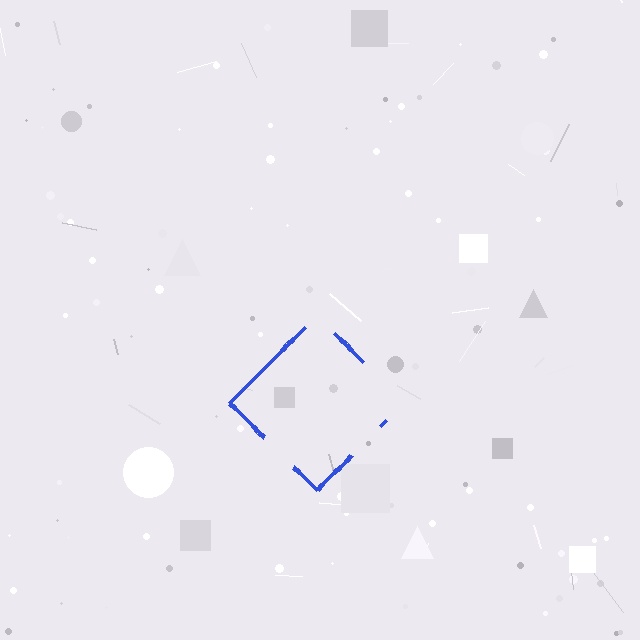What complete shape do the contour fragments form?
The contour fragments form a diamond.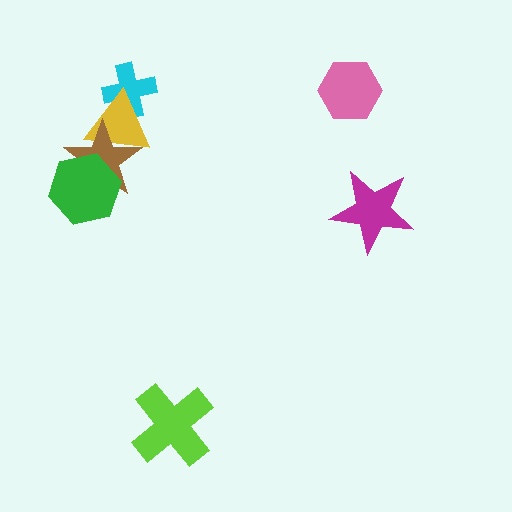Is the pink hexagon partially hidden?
No, no other shape covers it.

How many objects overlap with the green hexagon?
1 object overlaps with the green hexagon.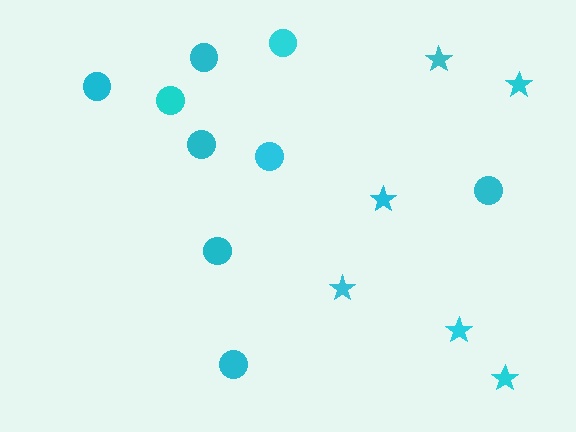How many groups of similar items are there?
There are 2 groups: one group of stars (6) and one group of circles (9).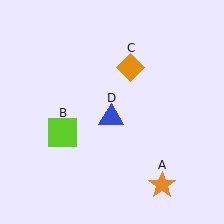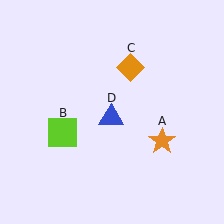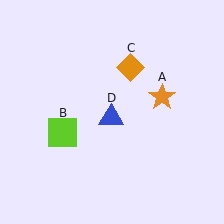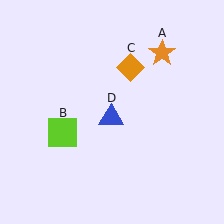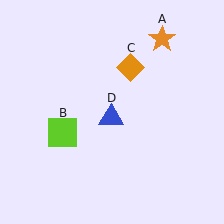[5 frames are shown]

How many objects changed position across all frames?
1 object changed position: orange star (object A).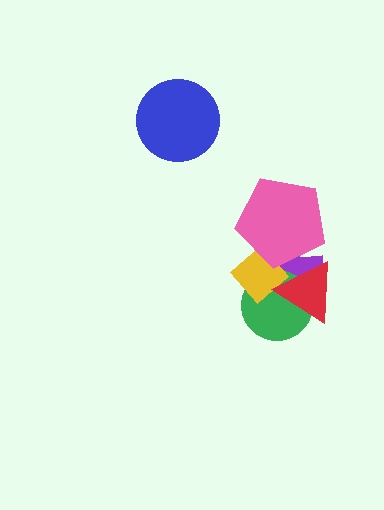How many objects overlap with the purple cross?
4 objects overlap with the purple cross.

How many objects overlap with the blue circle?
0 objects overlap with the blue circle.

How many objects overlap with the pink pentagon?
3 objects overlap with the pink pentagon.